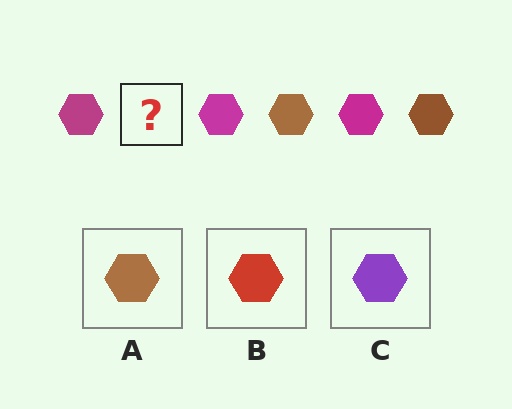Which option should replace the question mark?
Option A.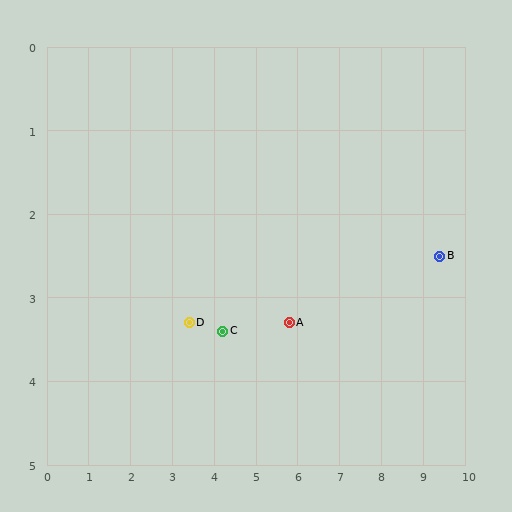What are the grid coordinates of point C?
Point C is at approximately (4.2, 3.4).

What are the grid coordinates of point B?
Point B is at approximately (9.4, 2.5).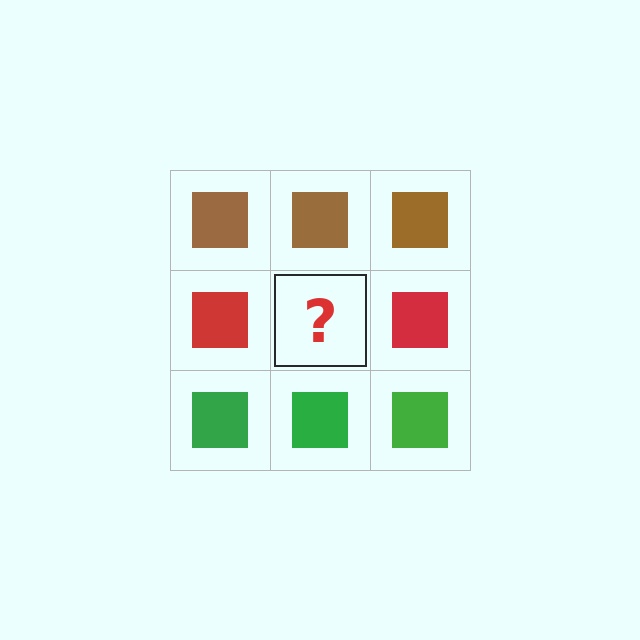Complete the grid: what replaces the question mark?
The question mark should be replaced with a red square.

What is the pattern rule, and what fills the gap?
The rule is that each row has a consistent color. The gap should be filled with a red square.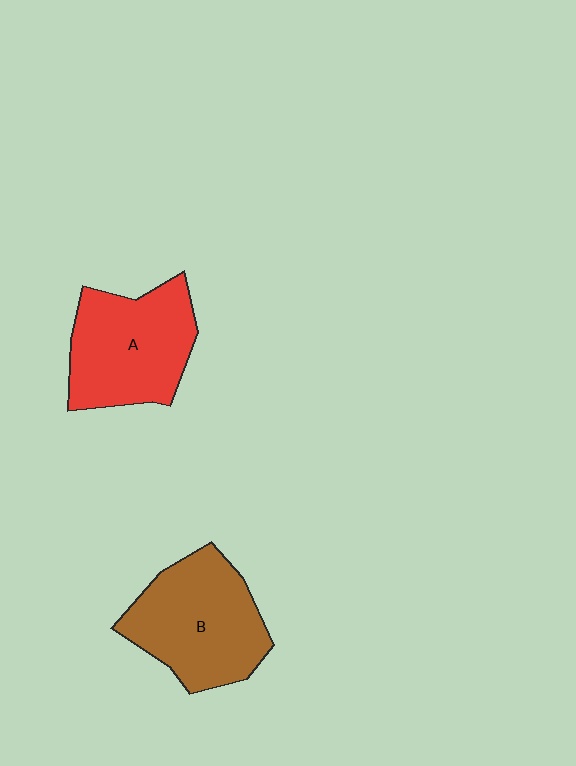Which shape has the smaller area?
Shape A (red).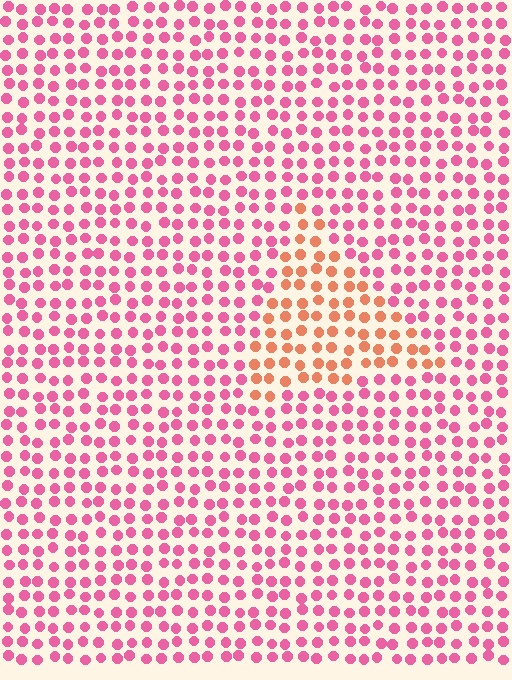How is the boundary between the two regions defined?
The boundary is defined purely by a slight shift in hue (about 43 degrees). Spacing, size, and orientation are identical on both sides.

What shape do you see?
I see a triangle.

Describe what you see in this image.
The image is filled with small pink elements in a uniform arrangement. A triangle-shaped region is visible where the elements are tinted to a slightly different hue, forming a subtle color boundary.